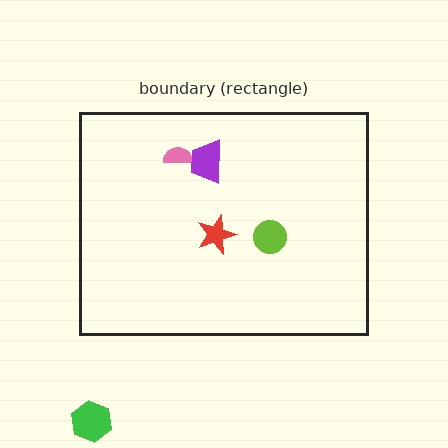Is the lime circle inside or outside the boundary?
Inside.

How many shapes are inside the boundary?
4 inside, 1 outside.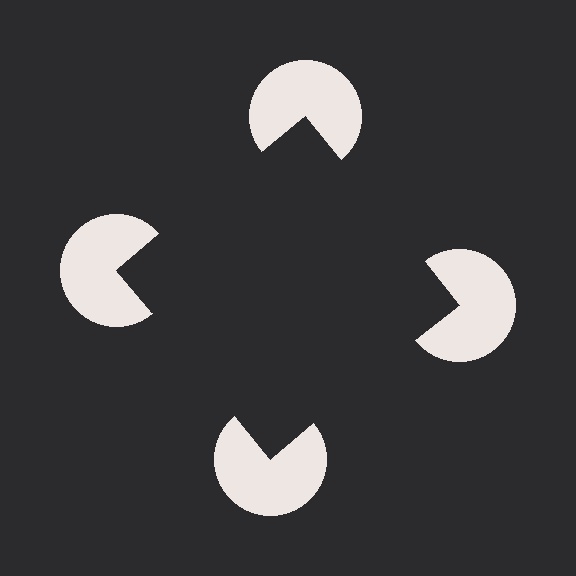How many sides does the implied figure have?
4 sides.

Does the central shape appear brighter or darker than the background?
It typically appears slightly darker than the background, even though no actual brightness change is drawn.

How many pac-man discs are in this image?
There are 4 — one at each vertex of the illusory square.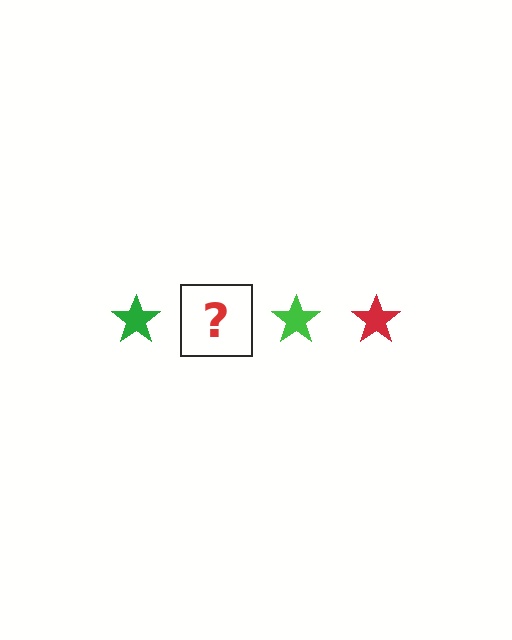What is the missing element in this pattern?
The missing element is a red star.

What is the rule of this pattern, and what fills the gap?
The rule is that the pattern cycles through green, red stars. The gap should be filled with a red star.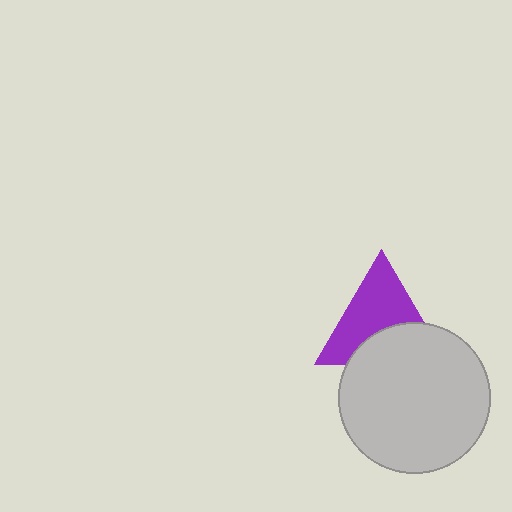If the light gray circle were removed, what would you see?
You would see the complete purple triangle.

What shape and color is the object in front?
The object in front is a light gray circle.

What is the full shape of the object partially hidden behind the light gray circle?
The partially hidden object is a purple triangle.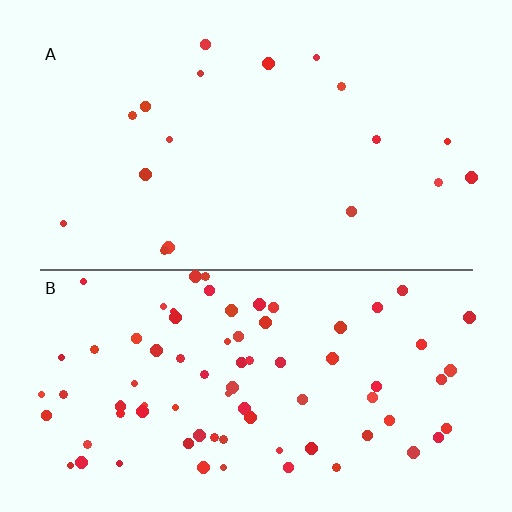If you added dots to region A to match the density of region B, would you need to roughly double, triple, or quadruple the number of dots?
Approximately quadruple.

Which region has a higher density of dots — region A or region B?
B (the bottom).